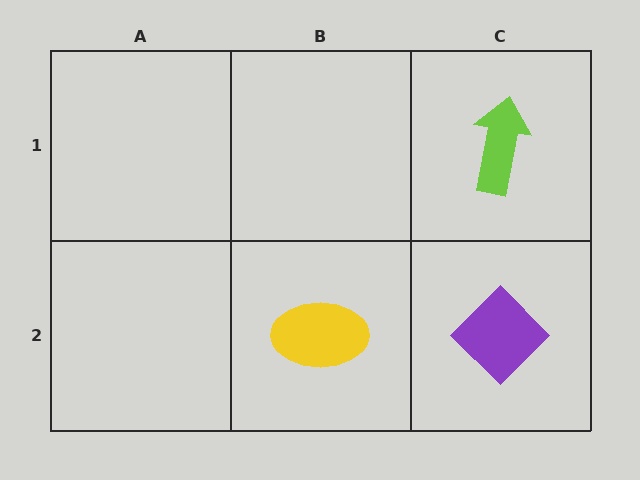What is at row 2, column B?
A yellow ellipse.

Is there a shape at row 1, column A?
No, that cell is empty.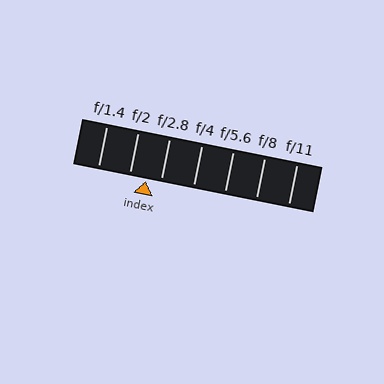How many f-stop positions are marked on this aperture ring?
There are 7 f-stop positions marked.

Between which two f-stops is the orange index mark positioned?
The index mark is between f/2 and f/2.8.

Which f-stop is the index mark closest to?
The index mark is closest to f/2.8.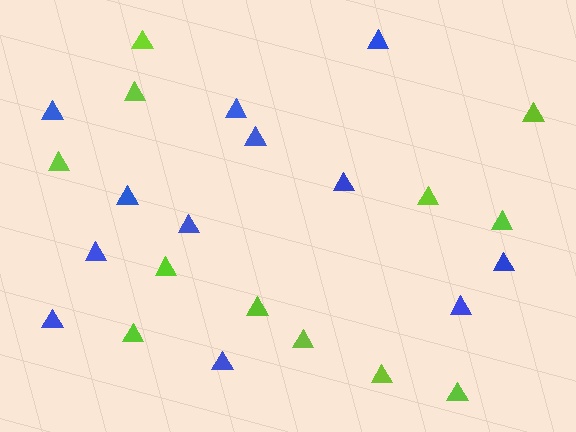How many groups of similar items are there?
There are 2 groups: one group of blue triangles (12) and one group of lime triangles (12).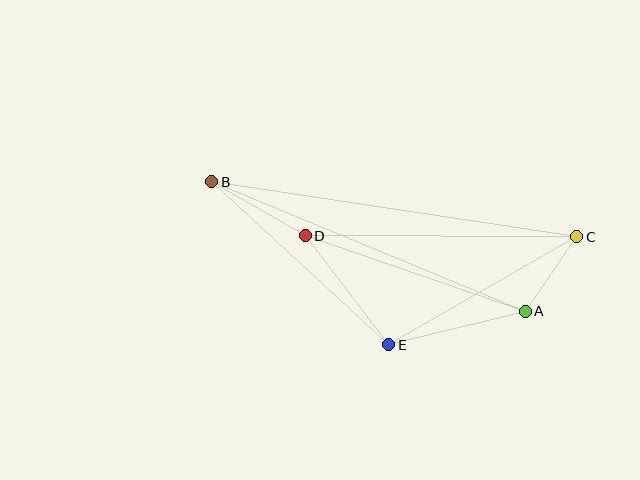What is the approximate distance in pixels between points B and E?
The distance between B and E is approximately 241 pixels.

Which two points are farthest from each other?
Points B and C are farthest from each other.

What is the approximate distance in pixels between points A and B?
The distance between A and B is approximately 340 pixels.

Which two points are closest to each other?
Points A and C are closest to each other.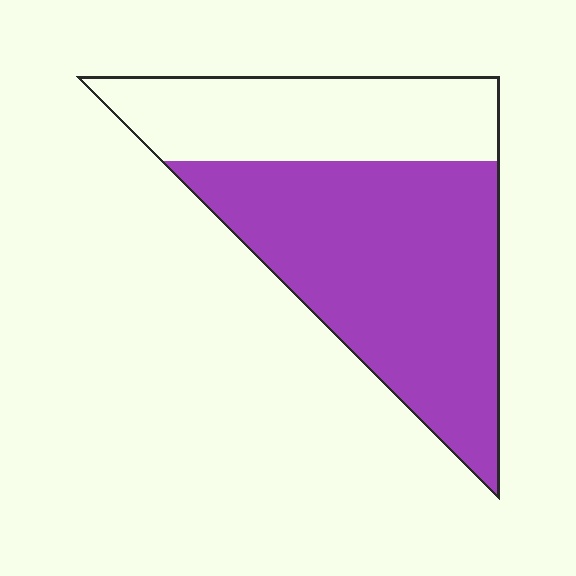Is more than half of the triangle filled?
Yes.